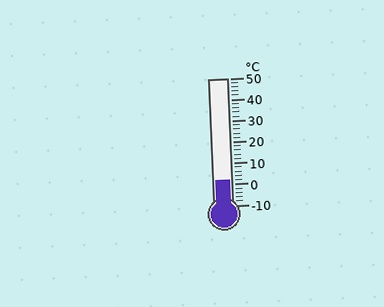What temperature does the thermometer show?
The thermometer shows approximately 2°C.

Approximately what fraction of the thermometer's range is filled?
The thermometer is filled to approximately 20% of its range.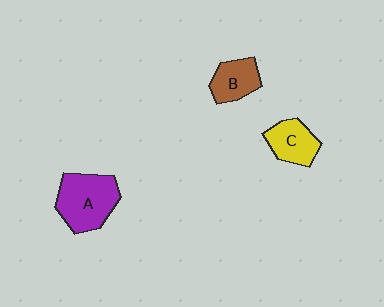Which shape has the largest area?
Shape A (purple).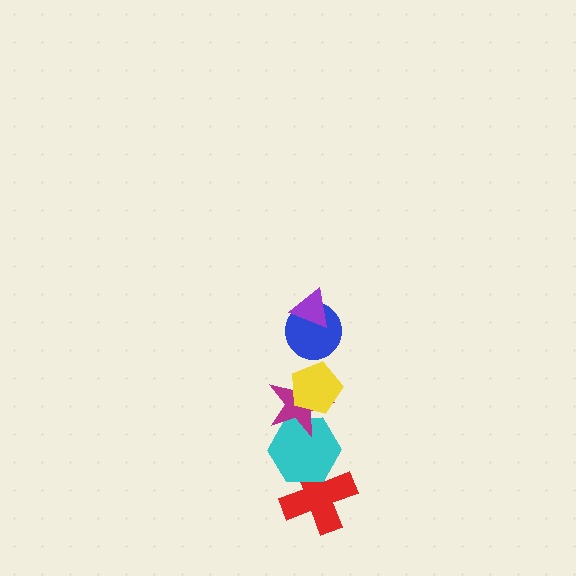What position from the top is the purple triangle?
The purple triangle is 1st from the top.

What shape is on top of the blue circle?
The purple triangle is on top of the blue circle.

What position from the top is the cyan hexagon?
The cyan hexagon is 5th from the top.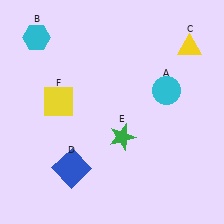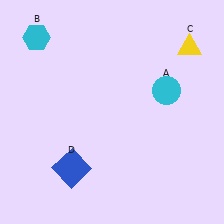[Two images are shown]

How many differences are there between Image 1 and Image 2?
There are 2 differences between the two images.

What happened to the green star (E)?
The green star (E) was removed in Image 2. It was in the bottom-right area of Image 1.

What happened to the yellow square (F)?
The yellow square (F) was removed in Image 2. It was in the top-left area of Image 1.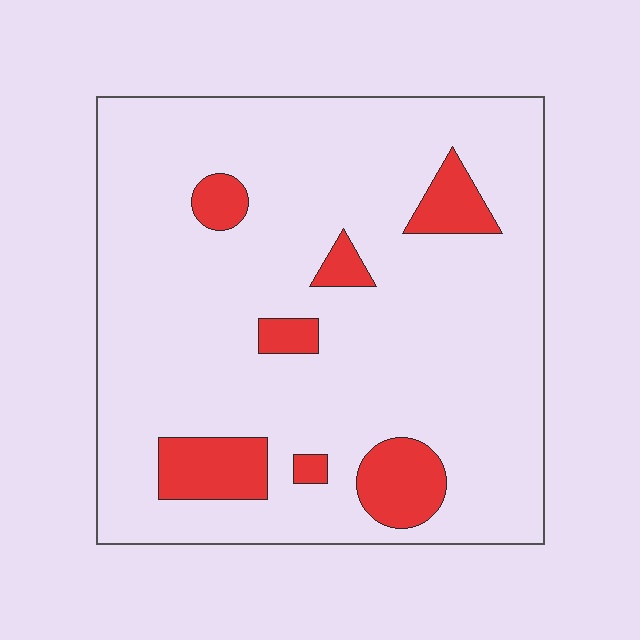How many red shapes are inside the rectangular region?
7.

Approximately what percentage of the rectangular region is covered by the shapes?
Approximately 15%.